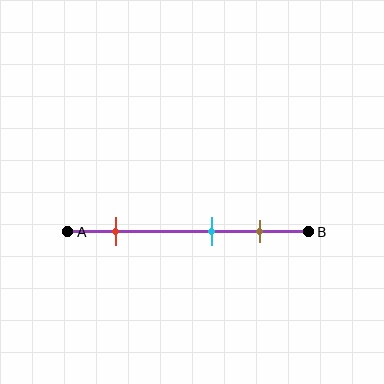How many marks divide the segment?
There are 3 marks dividing the segment.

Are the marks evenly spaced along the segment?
No, the marks are not evenly spaced.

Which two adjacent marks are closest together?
The cyan and brown marks are the closest adjacent pair.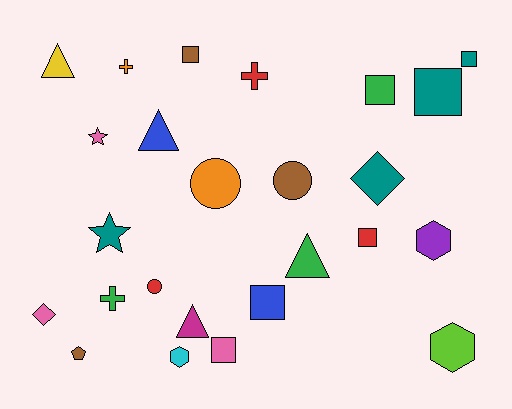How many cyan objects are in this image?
There is 1 cyan object.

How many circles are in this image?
There are 3 circles.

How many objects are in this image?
There are 25 objects.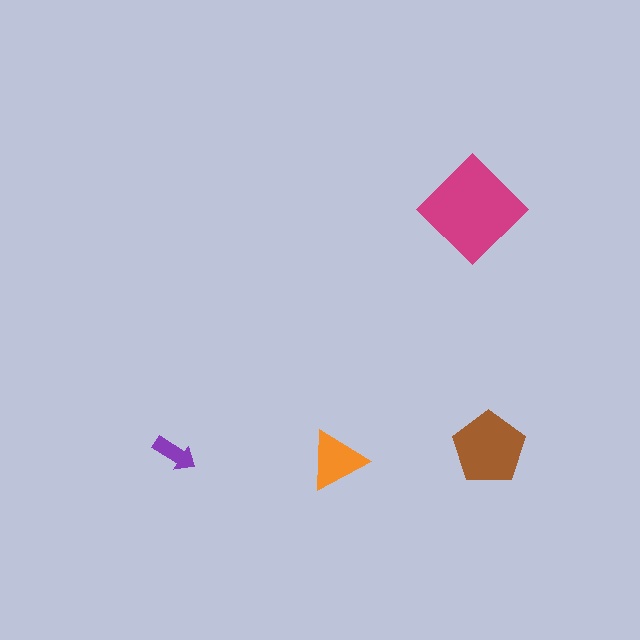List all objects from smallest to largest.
The purple arrow, the orange triangle, the brown pentagon, the magenta diamond.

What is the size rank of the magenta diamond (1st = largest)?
1st.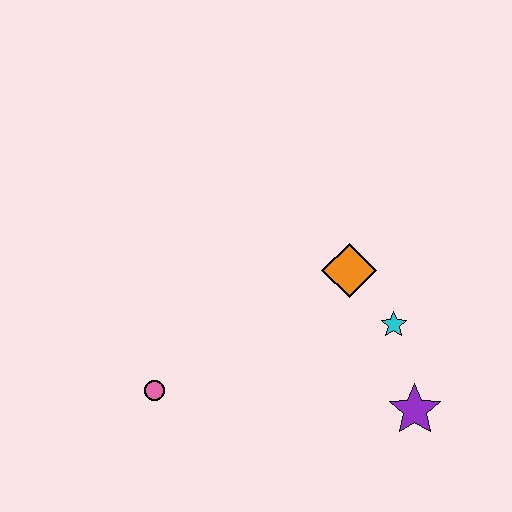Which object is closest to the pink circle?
The orange diamond is closest to the pink circle.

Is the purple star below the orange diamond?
Yes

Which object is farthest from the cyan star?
The pink circle is farthest from the cyan star.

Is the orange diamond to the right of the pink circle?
Yes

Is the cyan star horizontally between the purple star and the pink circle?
Yes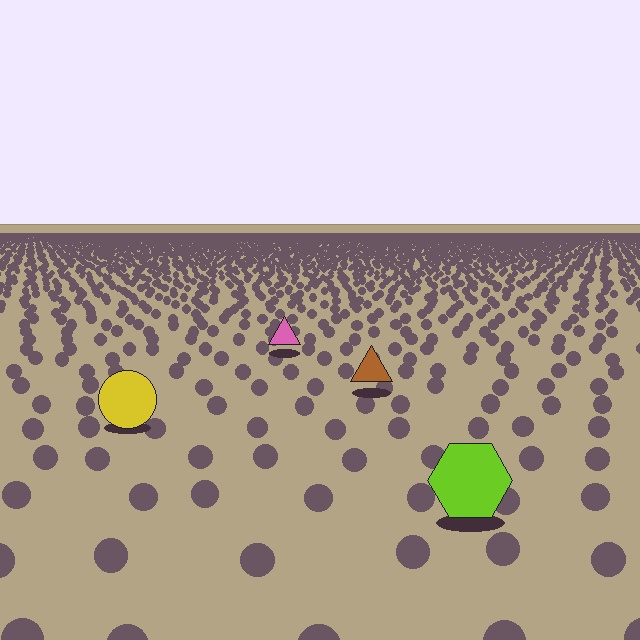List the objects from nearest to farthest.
From nearest to farthest: the lime hexagon, the yellow circle, the brown triangle, the pink triangle.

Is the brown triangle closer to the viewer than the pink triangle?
Yes. The brown triangle is closer — you can tell from the texture gradient: the ground texture is coarser near it.